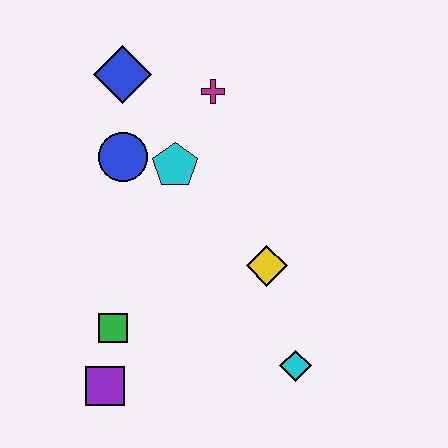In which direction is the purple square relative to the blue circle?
The purple square is below the blue circle.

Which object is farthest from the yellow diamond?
The blue diamond is farthest from the yellow diamond.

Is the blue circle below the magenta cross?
Yes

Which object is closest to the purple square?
The green square is closest to the purple square.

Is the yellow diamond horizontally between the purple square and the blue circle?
No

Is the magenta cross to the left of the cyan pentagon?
No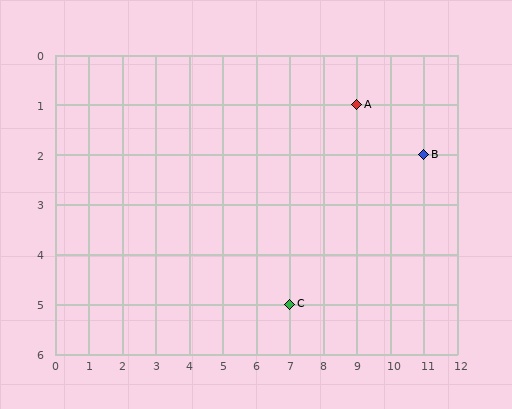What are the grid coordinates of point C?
Point C is at grid coordinates (7, 5).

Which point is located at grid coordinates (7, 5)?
Point C is at (7, 5).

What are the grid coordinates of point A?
Point A is at grid coordinates (9, 1).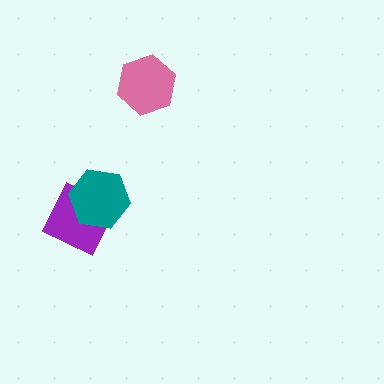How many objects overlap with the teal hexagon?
1 object overlaps with the teal hexagon.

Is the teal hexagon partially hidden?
No, no other shape covers it.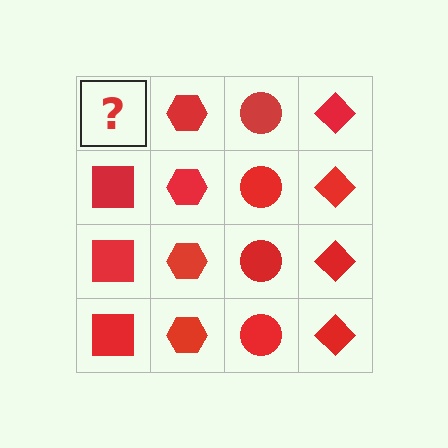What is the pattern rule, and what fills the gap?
The rule is that each column has a consistent shape. The gap should be filled with a red square.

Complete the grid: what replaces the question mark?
The question mark should be replaced with a red square.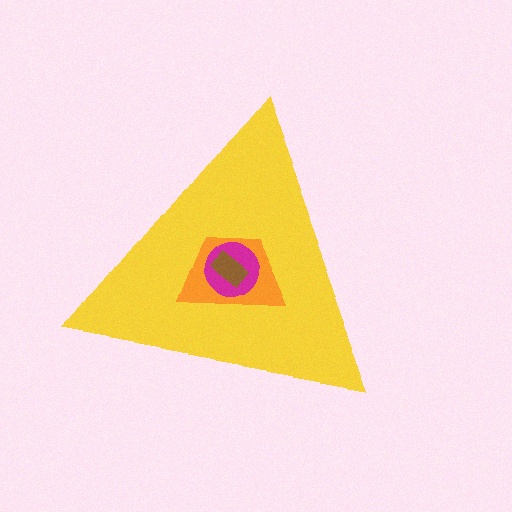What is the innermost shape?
The brown rectangle.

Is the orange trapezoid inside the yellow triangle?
Yes.